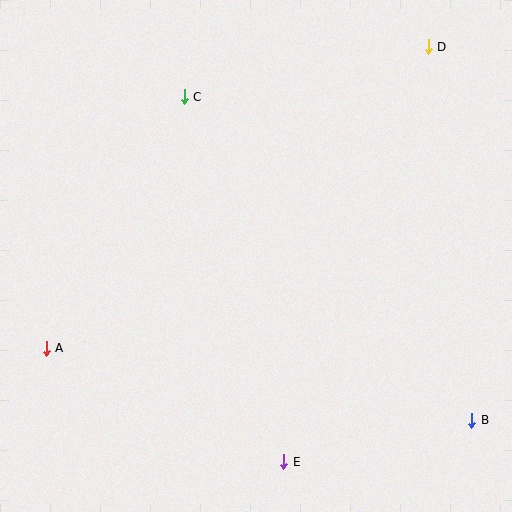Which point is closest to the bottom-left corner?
Point A is closest to the bottom-left corner.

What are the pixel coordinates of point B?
Point B is at (472, 420).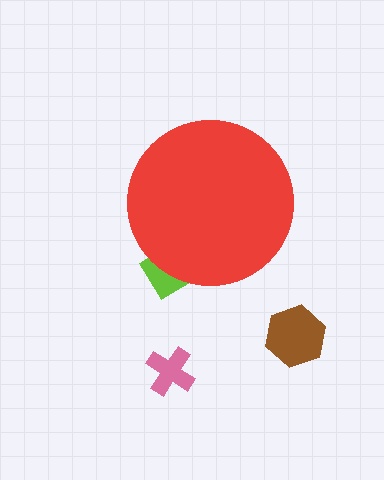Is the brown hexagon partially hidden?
No, the brown hexagon is fully visible.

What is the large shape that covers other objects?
A red circle.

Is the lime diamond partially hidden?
Yes, the lime diamond is partially hidden behind the red circle.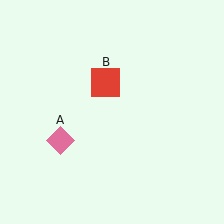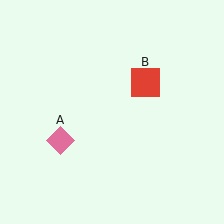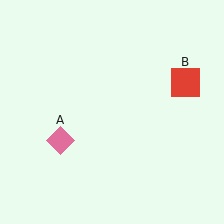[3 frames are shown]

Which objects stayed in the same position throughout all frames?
Pink diamond (object A) remained stationary.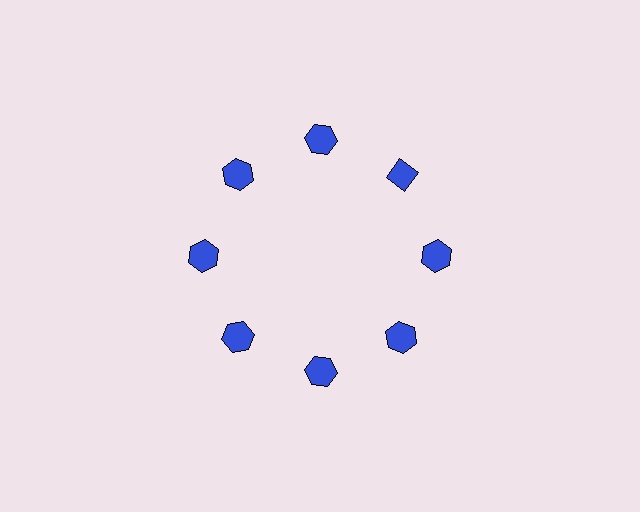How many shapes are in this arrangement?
There are 8 shapes arranged in a ring pattern.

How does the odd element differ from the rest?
It has a different shape: diamond instead of hexagon.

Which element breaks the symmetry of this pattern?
The blue diamond at roughly the 2 o'clock position breaks the symmetry. All other shapes are blue hexagons.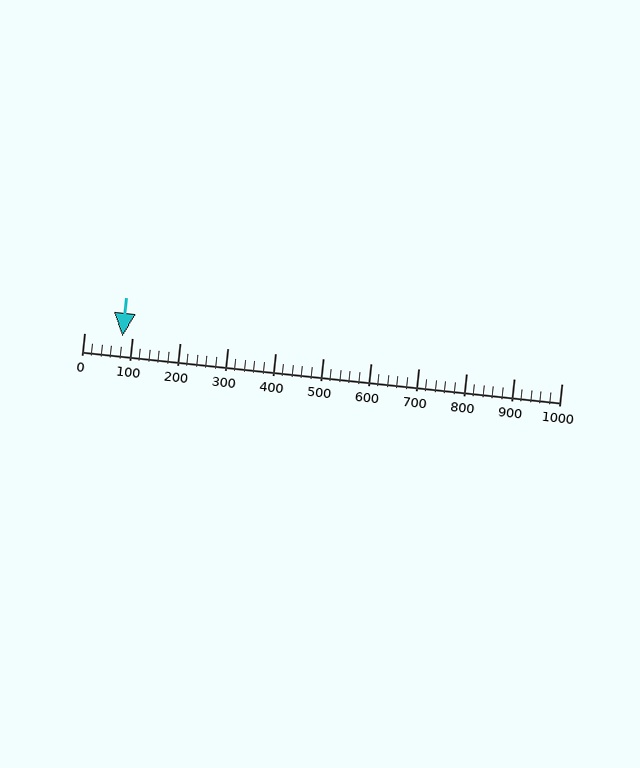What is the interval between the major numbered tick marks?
The major tick marks are spaced 100 units apart.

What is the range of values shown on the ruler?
The ruler shows values from 0 to 1000.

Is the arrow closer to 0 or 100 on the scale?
The arrow is closer to 100.